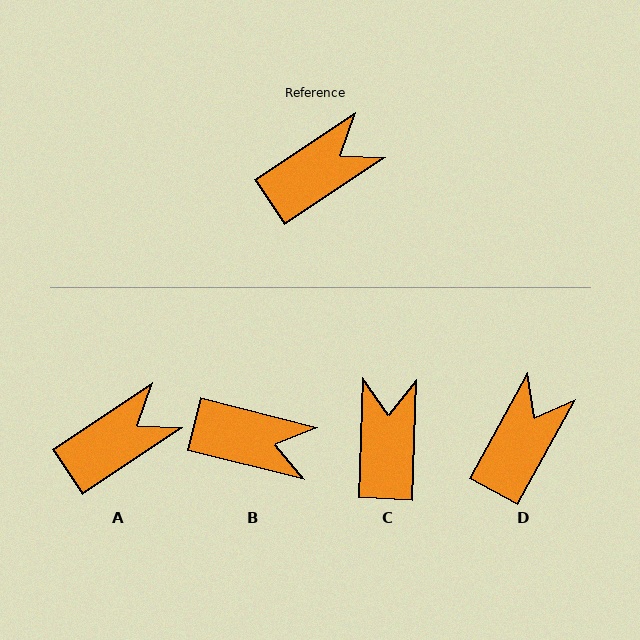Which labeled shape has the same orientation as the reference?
A.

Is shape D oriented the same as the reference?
No, it is off by about 27 degrees.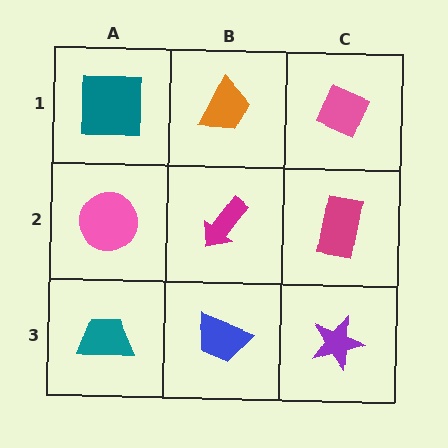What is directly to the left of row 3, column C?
A blue trapezoid.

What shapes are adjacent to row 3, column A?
A pink circle (row 2, column A), a blue trapezoid (row 3, column B).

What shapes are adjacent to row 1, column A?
A pink circle (row 2, column A), an orange trapezoid (row 1, column B).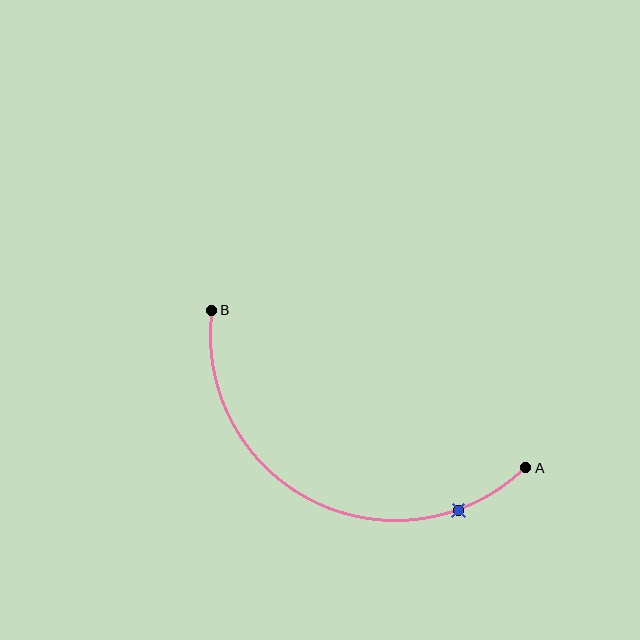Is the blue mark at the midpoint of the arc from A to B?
No. The blue mark lies on the arc but is closer to endpoint A. The arc midpoint would be at the point on the curve equidistant along the arc from both A and B.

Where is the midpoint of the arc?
The arc midpoint is the point on the curve farthest from the straight line joining A and B. It sits below that line.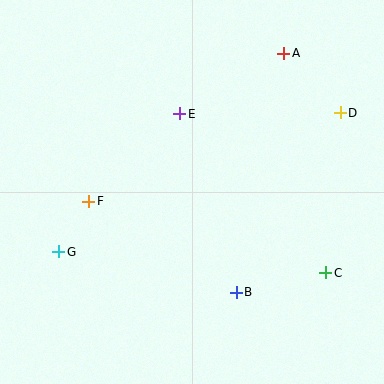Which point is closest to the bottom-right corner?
Point C is closest to the bottom-right corner.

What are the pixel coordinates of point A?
Point A is at (284, 53).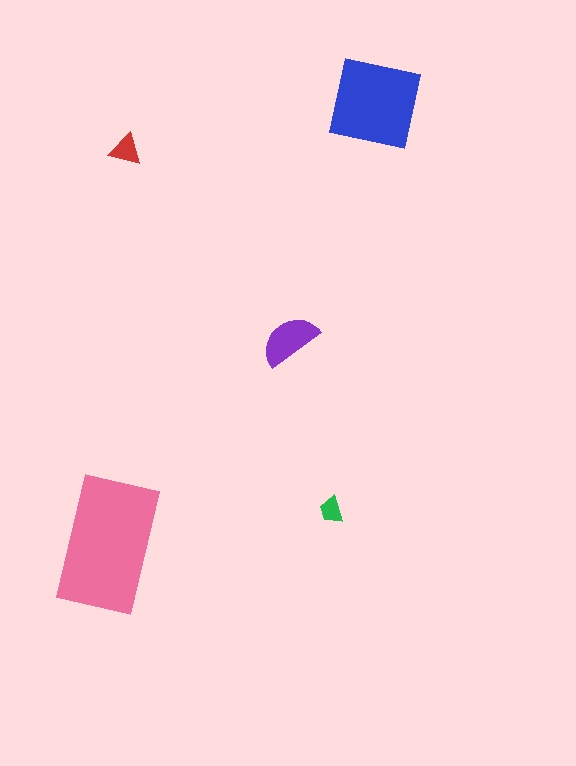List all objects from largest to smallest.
The pink rectangle, the blue square, the purple semicircle, the red triangle, the green trapezoid.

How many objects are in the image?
There are 5 objects in the image.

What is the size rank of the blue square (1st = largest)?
2nd.